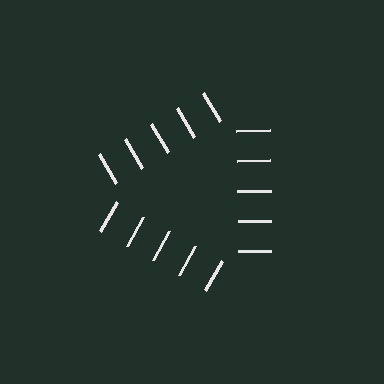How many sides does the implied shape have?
3 sides — the line-ends trace a triangle.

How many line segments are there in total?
15 — 5 along each of the 3 edges.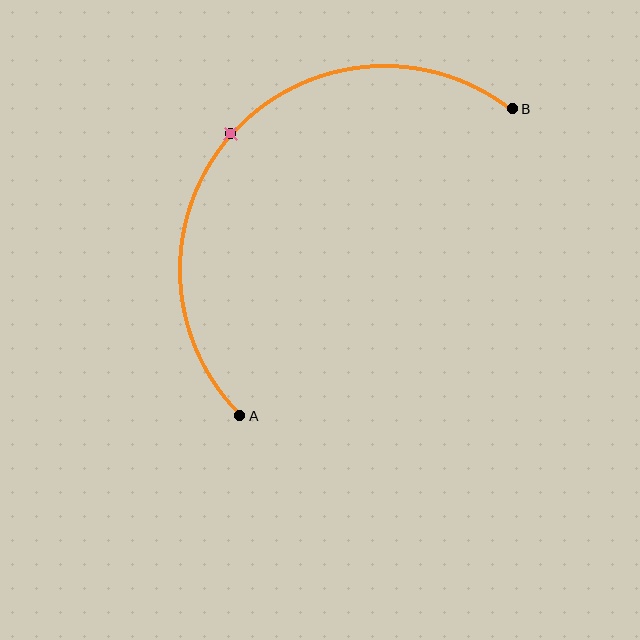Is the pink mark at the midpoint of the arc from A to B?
Yes. The pink mark lies on the arc at equal arc-length from both A and B — it is the arc midpoint.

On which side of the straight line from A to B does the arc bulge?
The arc bulges above and to the left of the straight line connecting A and B.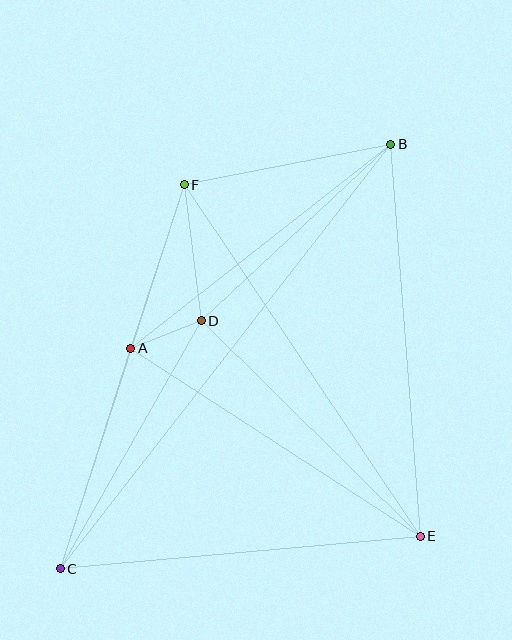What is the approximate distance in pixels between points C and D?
The distance between C and D is approximately 285 pixels.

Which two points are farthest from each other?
Points B and C are farthest from each other.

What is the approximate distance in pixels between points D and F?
The distance between D and F is approximately 137 pixels.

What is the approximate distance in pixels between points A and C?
The distance between A and C is approximately 231 pixels.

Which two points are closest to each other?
Points A and D are closest to each other.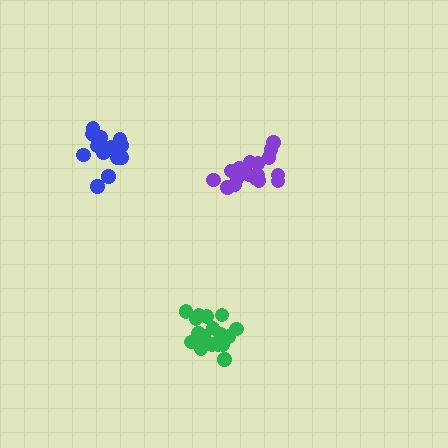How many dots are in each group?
Group 1: 18 dots, Group 2: 16 dots, Group 3: 18 dots (52 total).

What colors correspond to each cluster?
The clusters are colored: purple, blue, green.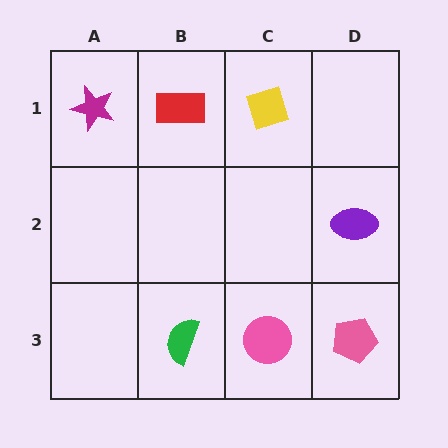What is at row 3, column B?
A green semicircle.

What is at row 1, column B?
A red rectangle.